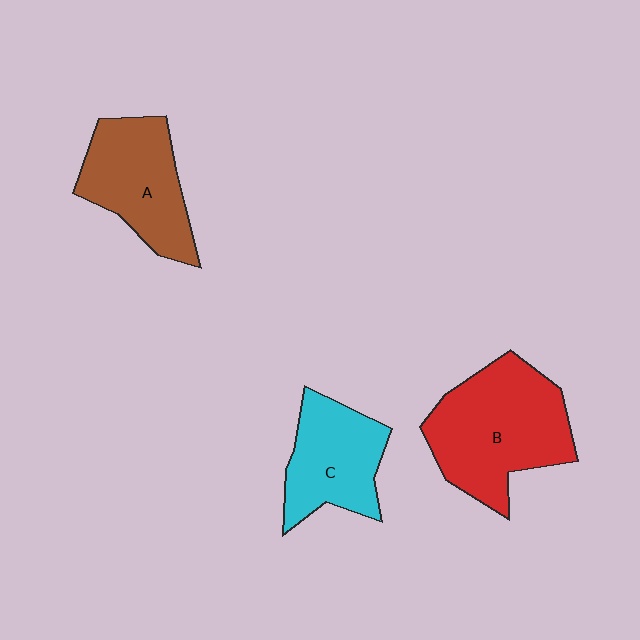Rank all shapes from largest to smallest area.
From largest to smallest: B (red), A (brown), C (cyan).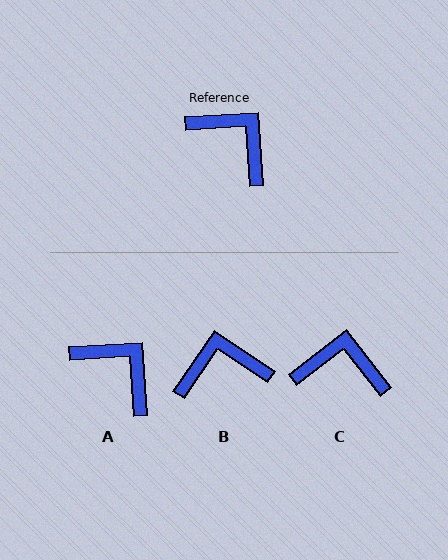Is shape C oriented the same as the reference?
No, it is off by about 34 degrees.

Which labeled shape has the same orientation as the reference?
A.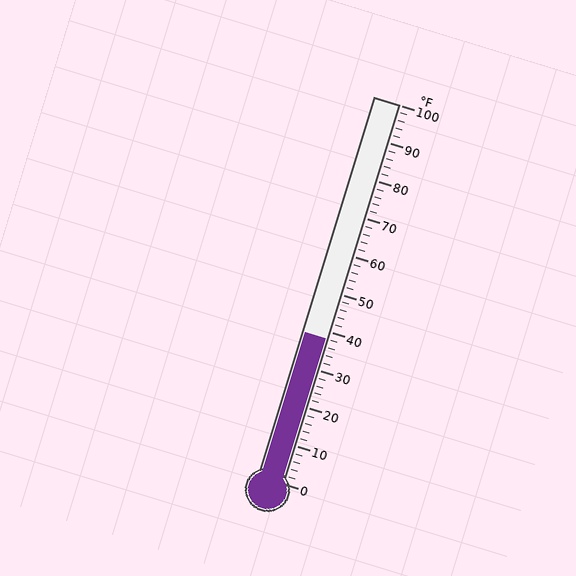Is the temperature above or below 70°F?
The temperature is below 70°F.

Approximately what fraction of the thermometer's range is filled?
The thermometer is filled to approximately 40% of its range.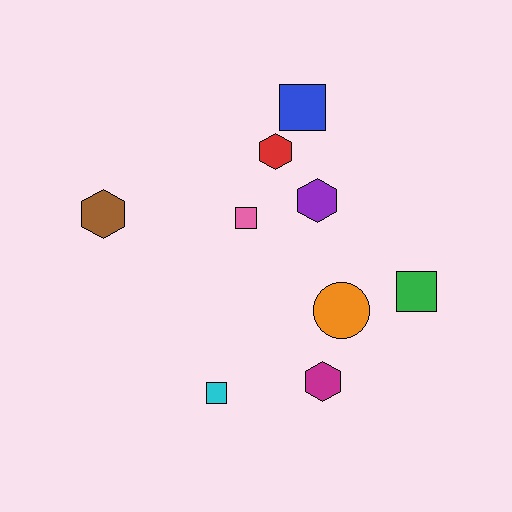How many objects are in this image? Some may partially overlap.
There are 9 objects.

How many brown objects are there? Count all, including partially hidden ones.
There is 1 brown object.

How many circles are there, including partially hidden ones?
There is 1 circle.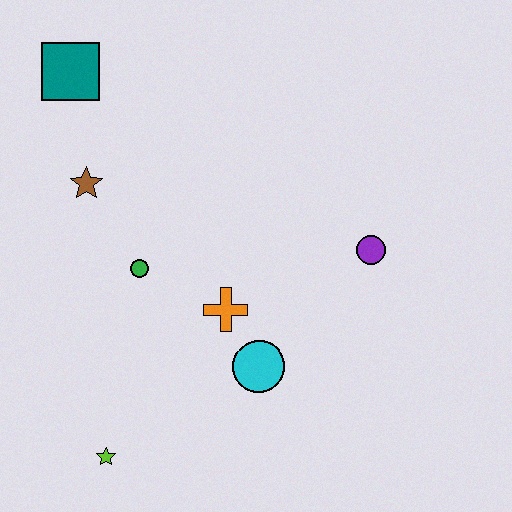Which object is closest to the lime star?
The cyan circle is closest to the lime star.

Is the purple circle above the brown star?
No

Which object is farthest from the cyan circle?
The teal square is farthest from the cyan circle.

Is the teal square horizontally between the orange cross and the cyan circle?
No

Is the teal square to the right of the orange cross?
No